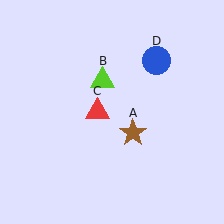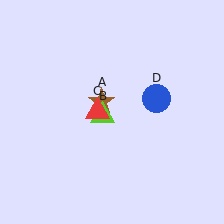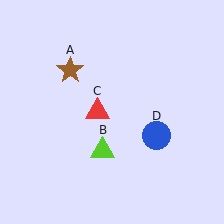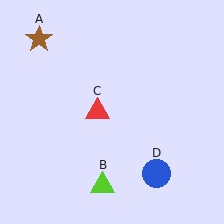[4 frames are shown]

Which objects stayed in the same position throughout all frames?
Red triangle (object C) remained stationary.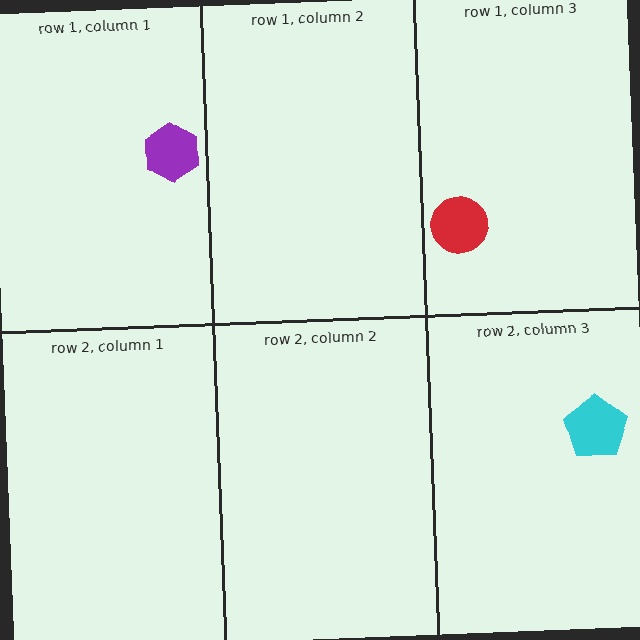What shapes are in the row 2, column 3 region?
The cyan pentagon.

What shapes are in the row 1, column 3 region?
The red circle.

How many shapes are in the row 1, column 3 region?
1.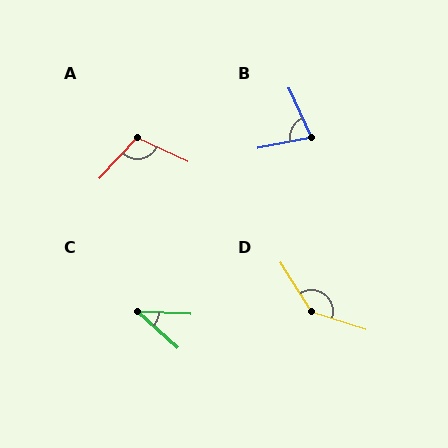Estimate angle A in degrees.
Approximately 108 degrees.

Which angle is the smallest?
C, at approximately 40 degrees.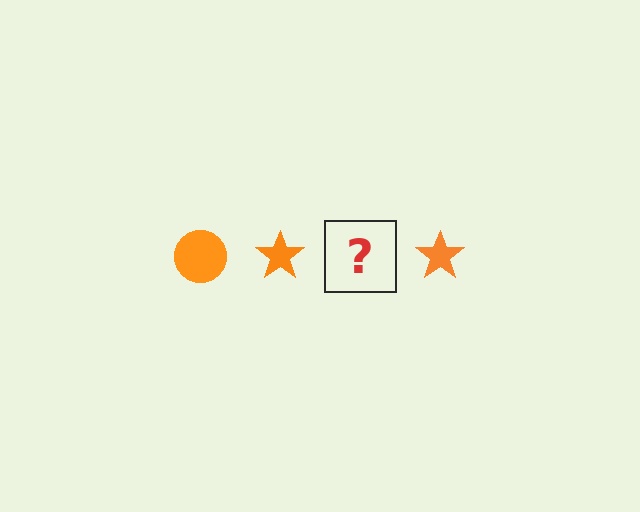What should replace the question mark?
The question mark should be replaced with an orange circle.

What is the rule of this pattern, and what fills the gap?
The rule is that the pattern cycles through circle, star shapes in orange. The gap should be filled with an orange circle.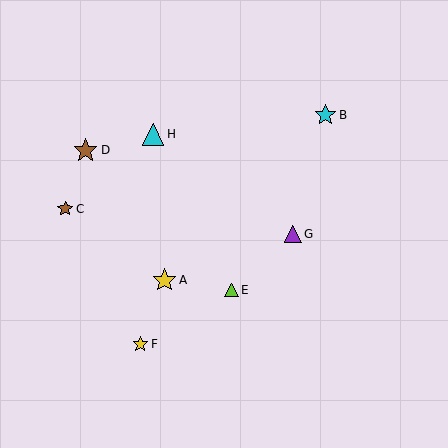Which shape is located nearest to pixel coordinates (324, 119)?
The cyan star (labeled B) at (325, 115) is nearest to that location.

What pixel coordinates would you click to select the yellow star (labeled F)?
Click at (140, 344) to select the yellow star F.